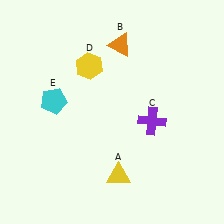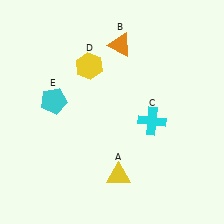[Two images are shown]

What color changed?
The cross (C) changed from purple in Image 1 to cyan in Image 2.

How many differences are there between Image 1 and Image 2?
There is 1 difference between the two images.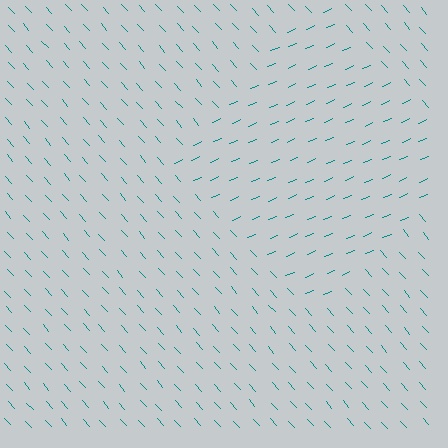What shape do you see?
I see a diamond.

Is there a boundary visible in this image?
Yes, there is a texture boundary formed by a change in line orientation.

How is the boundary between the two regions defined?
The boundary is defined purely by a change in line orientation (approximately 71 degrees difference). All lines are the same color and thickness.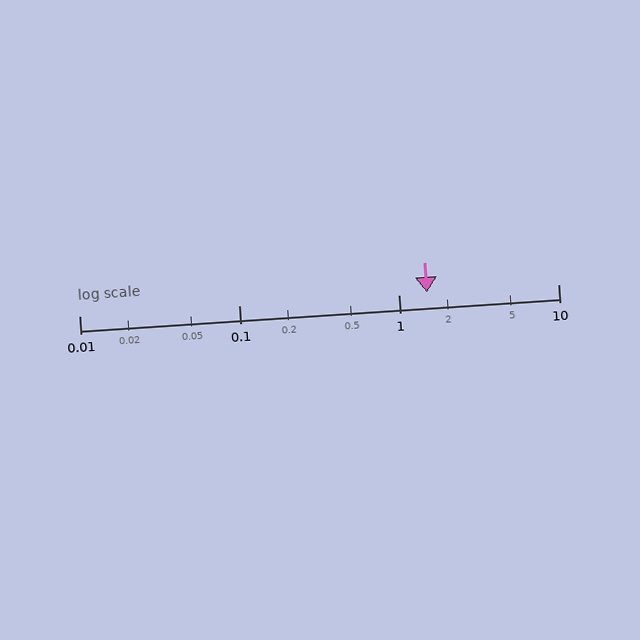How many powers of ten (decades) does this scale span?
The scale spans 3 decades, from 0.01 to 10.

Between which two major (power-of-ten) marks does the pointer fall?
The pointer is between 1 and 10.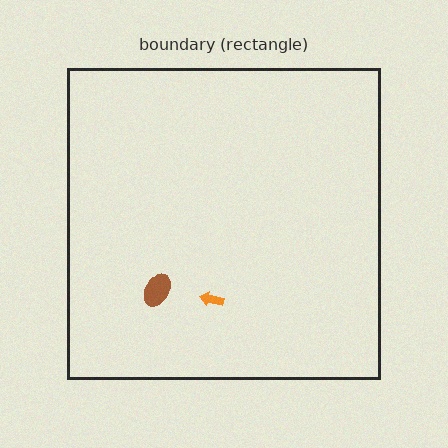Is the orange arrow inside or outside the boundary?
Inside.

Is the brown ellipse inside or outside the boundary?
Inside.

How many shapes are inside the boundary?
2 inside, 0 outside.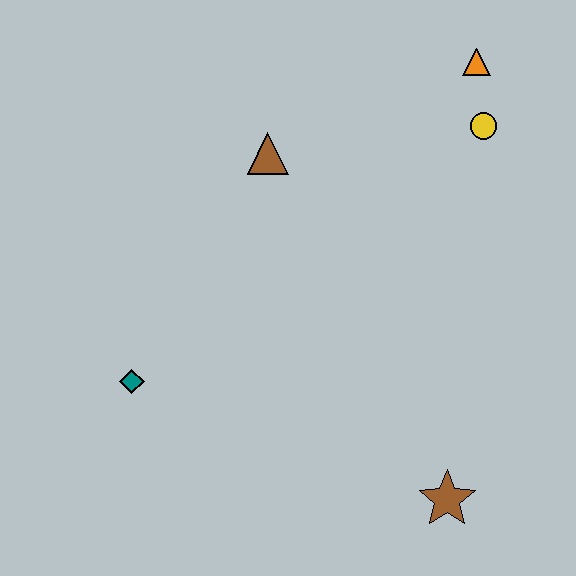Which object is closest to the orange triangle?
The yellow circle is closest to the orange triangle.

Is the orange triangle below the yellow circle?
No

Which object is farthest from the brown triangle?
The brown star is farthest from the brown triangle.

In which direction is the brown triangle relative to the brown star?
The brown triangle is above the brown star.